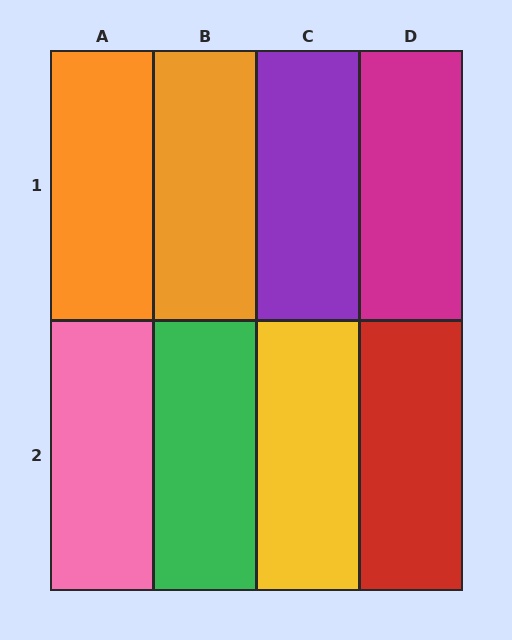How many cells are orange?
2 cells are orange.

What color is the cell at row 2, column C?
Yellow.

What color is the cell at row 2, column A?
Pink.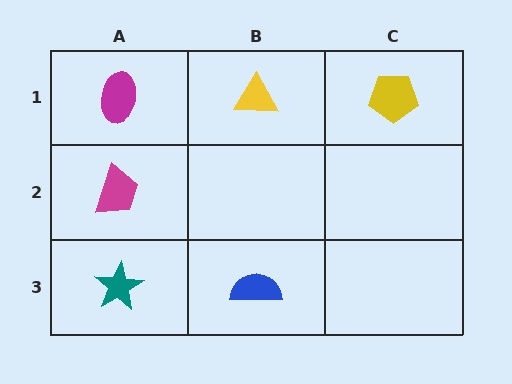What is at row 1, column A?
A magenta ellipse.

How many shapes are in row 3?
2 shapes.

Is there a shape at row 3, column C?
No, that cell is empty.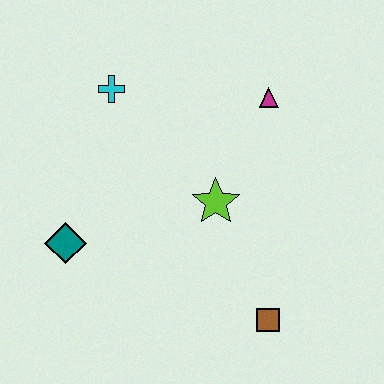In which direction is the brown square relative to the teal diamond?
The brown square is to the right of the teal diamond.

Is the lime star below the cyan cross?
Yes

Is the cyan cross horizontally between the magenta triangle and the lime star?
No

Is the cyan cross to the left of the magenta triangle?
Yes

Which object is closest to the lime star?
The magenta triangle is closest to the lime star.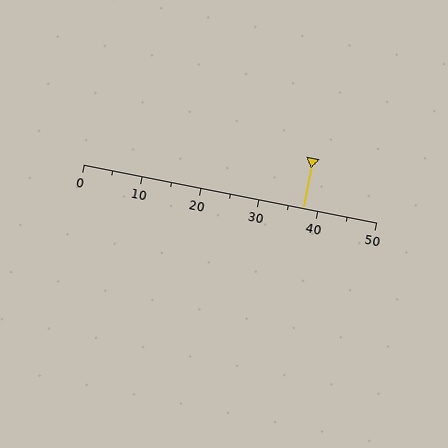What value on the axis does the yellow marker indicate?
The marker indicates approximately 37.5.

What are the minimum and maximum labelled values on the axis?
The axis runs from 0 to 50.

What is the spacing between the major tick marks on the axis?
The major ticks are spaced 10 apart.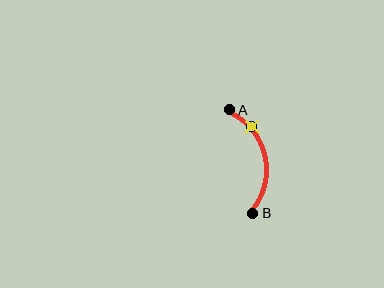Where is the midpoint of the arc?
The arc midpoint is the point on the curve farthest from the straight line joining A and B. It sits to the right of that line.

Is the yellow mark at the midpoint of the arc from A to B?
No. The yellow mark lies on the arc but is closer to endpoint A. The arc midpoint would be at the point on the curve equidistant along the arc from both A and B.